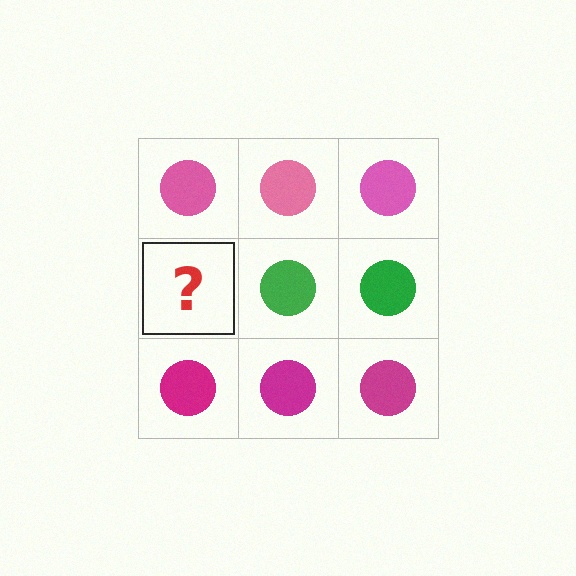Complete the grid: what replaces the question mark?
The question mark should be replaced with a green circle.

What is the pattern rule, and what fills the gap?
The rule is that each row has a consistent color. The gap should be filled with a green circle.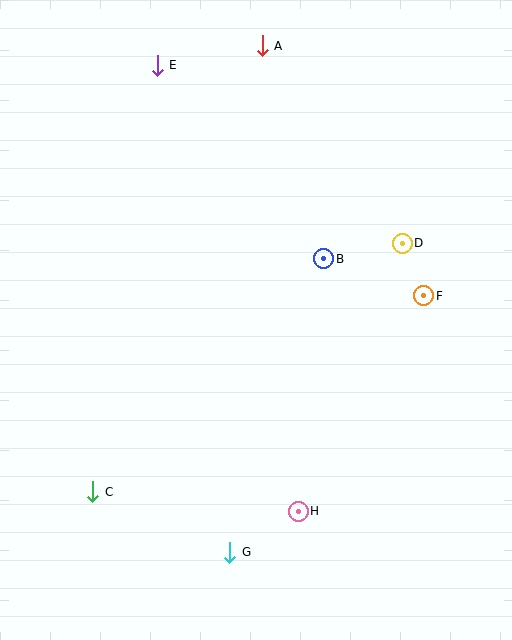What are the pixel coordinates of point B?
Point B is at (324, 259).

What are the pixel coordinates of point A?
Point A is at (262, 46).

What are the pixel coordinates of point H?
Point H is at (298, 511).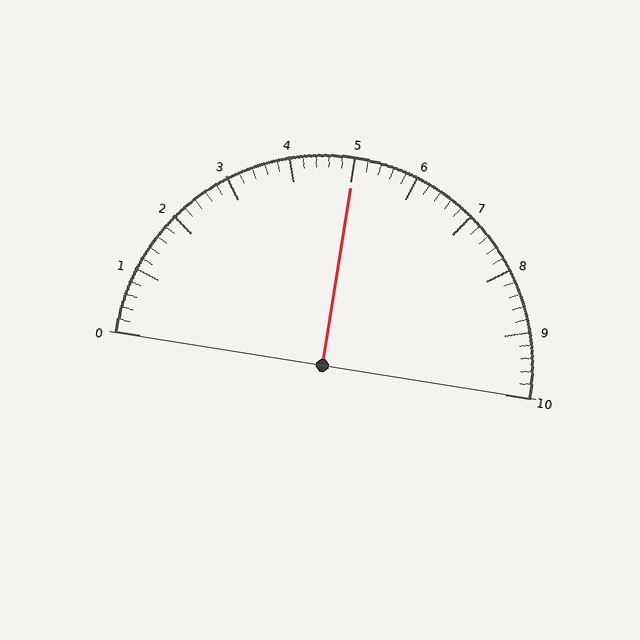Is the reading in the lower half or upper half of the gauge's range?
The reading is in the upper half of the range (0 to 10).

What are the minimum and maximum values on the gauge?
The gauge ranges from 0 to 10.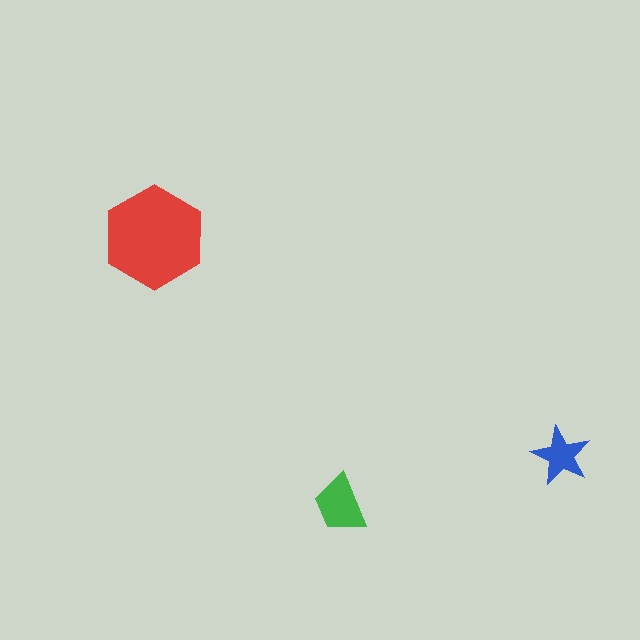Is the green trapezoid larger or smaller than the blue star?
Larger.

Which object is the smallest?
The blue star.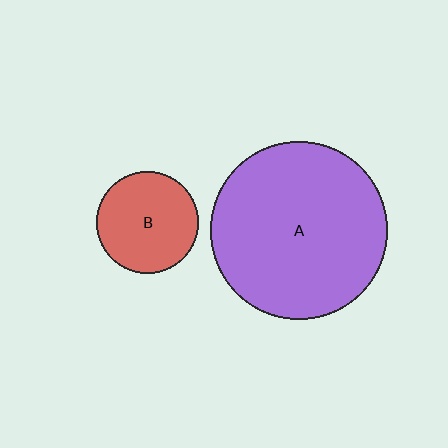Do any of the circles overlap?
No, none of the circles overlap.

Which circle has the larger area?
Circle A (purple).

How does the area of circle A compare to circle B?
Approximately 3.0 times.